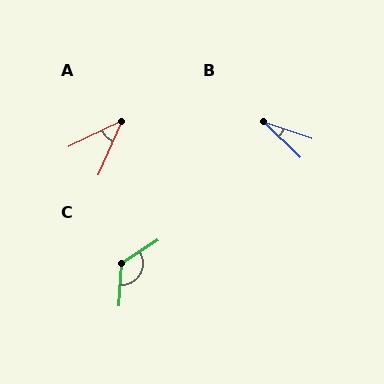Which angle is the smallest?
B, at approximately 26 degrees.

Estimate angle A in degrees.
Approximately 41 degrees.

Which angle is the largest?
C, at approximately 127 degrees.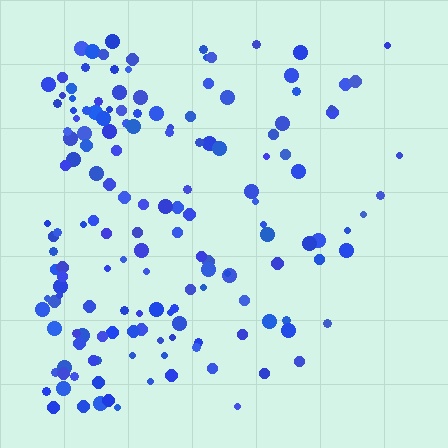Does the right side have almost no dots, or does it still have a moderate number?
Still a moderate number, just noticeably fewer than the left.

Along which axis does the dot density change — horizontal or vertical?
Horizontal.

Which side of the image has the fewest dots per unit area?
The right.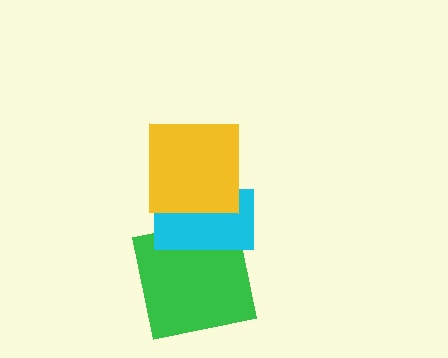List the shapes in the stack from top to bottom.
From top to bottom: the yellow square, the cyan rectangle, the green square.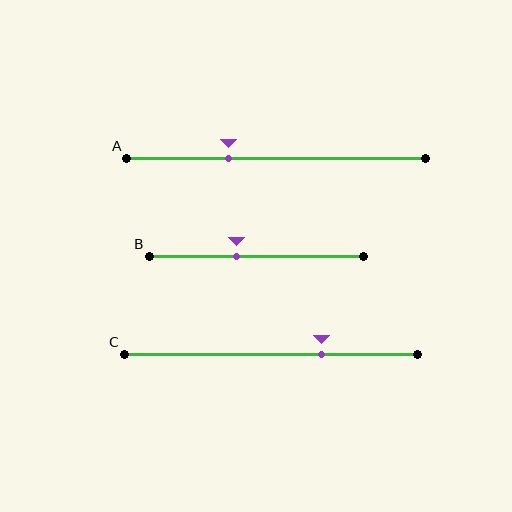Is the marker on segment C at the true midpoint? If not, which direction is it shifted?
No, the marker on segment C is shifted to the right by about 17% of the segment length.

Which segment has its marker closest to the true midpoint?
Segment B has its marker closest to the true midpoint.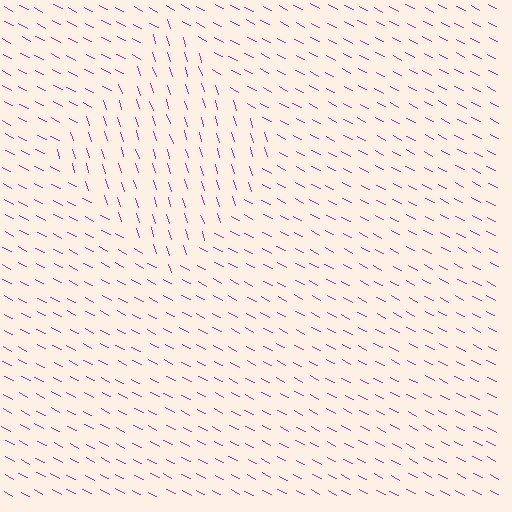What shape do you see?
I see a diamond.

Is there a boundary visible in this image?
Yes, there is a texture boundary formed by a change in line orientation.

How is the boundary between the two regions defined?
The boundary is defined purely by a change in line orientation (approximately 45 degrees difference). All lines are the same color and thickness.